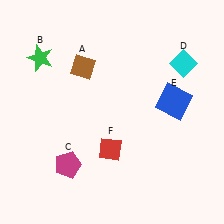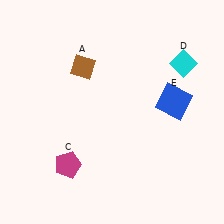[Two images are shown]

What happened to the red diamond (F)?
The red diamond (F) was removed in Image 2. It was in the bottom-left area of Image 1.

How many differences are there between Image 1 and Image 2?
There are 2 differences between the two images.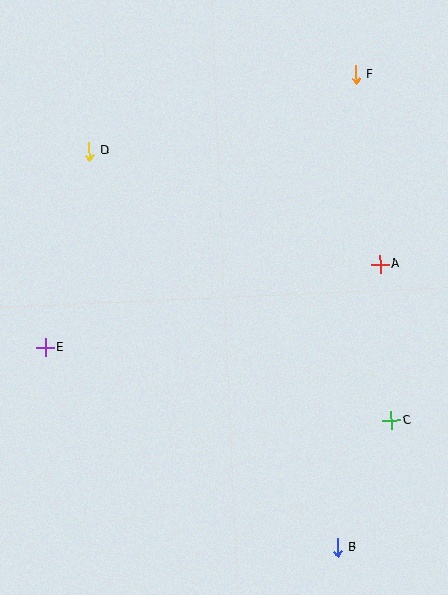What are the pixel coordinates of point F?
Point F is at (356, 75).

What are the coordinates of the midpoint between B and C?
The midpoint between B and C is at (364, 484).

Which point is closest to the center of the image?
Point A at (380, 264) is closest to the center.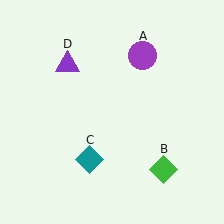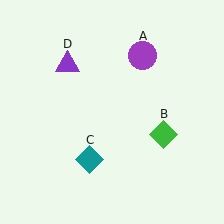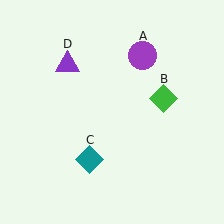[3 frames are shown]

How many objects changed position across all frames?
1 object changed position: green diamond (object B).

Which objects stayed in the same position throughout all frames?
Purple circle (object A) and teal diamond (object C) and purple triangle (object D) remained stationary.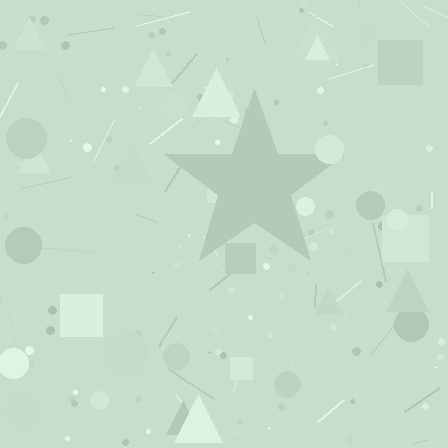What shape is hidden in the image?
A star is hidden in the image.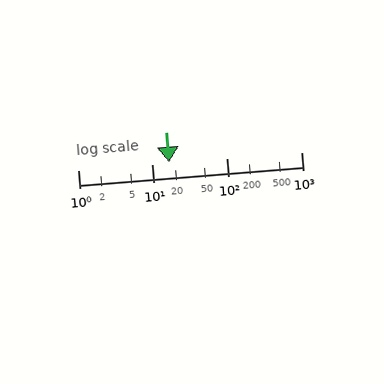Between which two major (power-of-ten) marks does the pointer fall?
The pointer is between 10 and 100.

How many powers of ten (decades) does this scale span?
The scale spans 3 decades, from 1 to 1000.